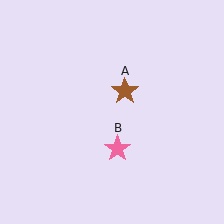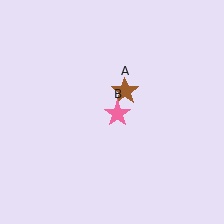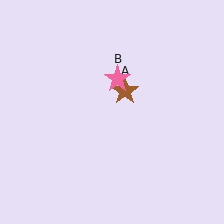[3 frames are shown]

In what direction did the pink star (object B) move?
The pink star (object B) moved up.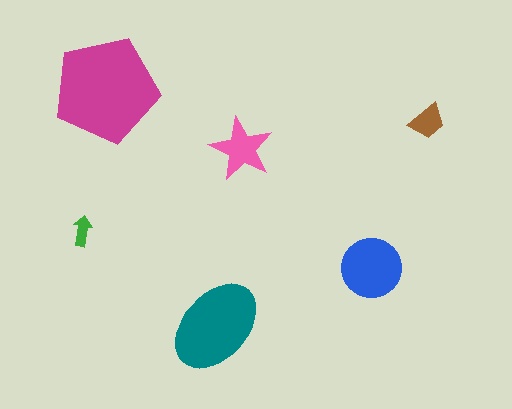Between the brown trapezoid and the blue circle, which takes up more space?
The blue circle.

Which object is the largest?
The magenta pentagon.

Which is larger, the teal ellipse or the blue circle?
The teal ellipse.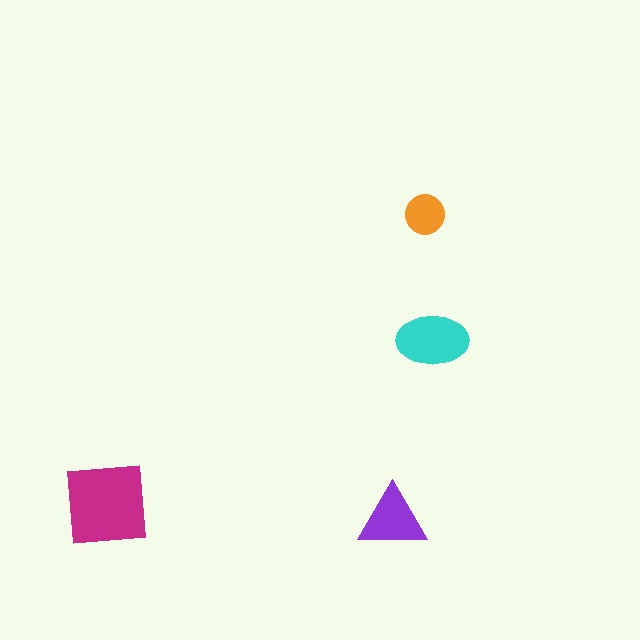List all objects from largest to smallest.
The magenta square, the cyan ellipse, the purple triangle, the orange circle.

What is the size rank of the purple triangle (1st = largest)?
3rd.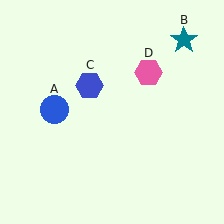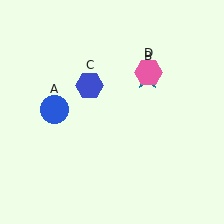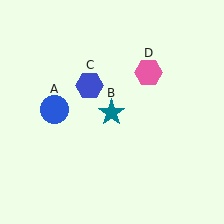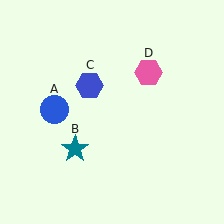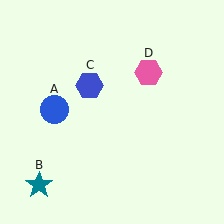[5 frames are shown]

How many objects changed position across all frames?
1 object changed position: teal star (object B).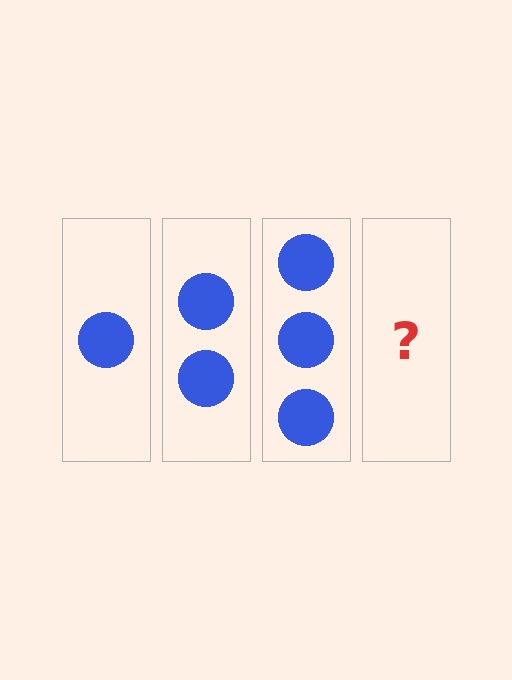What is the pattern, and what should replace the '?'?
The pattern is that each step adds one more circle. The '?' should be 4 circles.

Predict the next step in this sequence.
The next step is 4 circles.